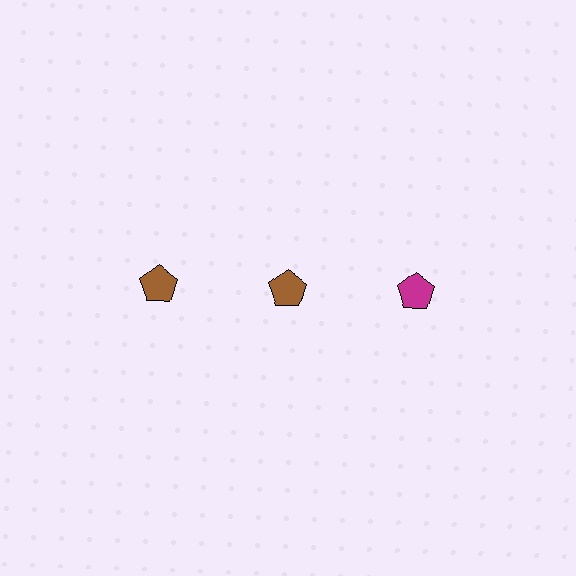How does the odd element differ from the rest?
It has a different color: magenta instead of brown.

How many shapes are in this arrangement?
There are 3 shapes arranged in a grid pattern.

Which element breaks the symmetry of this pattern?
The magenta pentagon in the top row, center column breaks the symmetry. All other shapes are brown pentagons.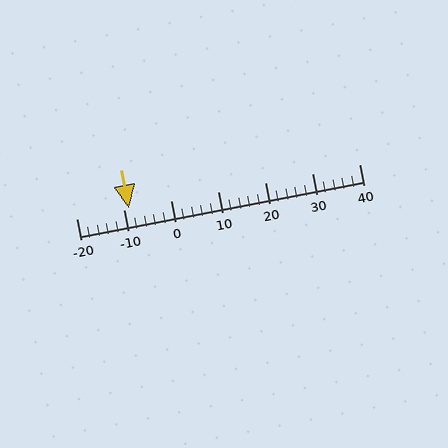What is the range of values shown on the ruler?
The ruler shows values from -20 to 40.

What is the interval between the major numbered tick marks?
The major tick marks are spaced 10 units apart.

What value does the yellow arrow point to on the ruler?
The yellow arrow points to approximately -9.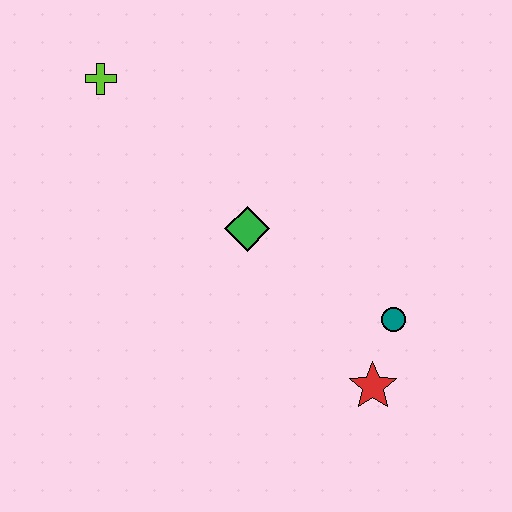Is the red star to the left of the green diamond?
No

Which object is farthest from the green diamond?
The lime cross is farthest from the green diamond.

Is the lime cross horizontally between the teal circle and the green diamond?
No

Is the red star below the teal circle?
Yes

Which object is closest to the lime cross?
The green diamond is closest to the lime cross.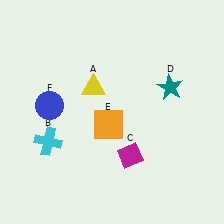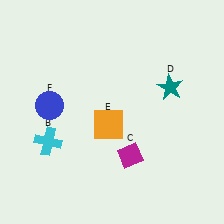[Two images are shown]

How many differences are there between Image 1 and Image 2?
There is 1 difference between the two images.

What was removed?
The yellow triangle (A) was removed in Image 2.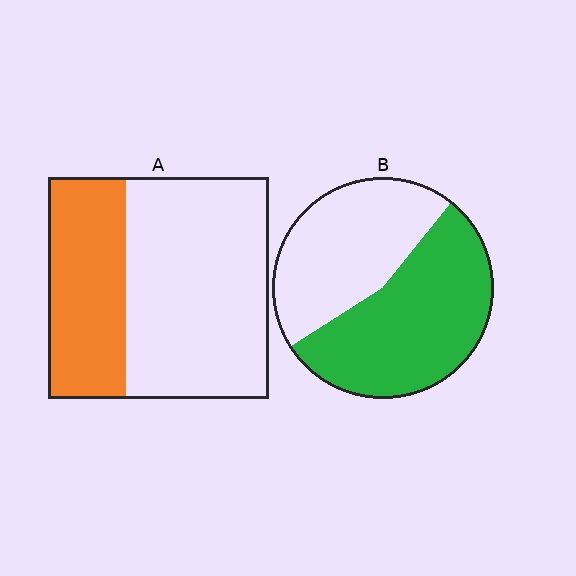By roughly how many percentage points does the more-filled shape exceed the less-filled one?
By roughly 20 percentage points (B over A).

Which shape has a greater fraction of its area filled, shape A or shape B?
Shape B.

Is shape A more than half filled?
No.